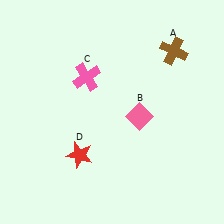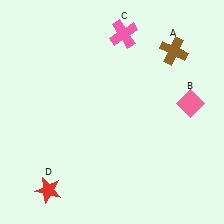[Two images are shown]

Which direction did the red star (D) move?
The red star (D) moved down.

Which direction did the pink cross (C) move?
The pink cross (C) moved up.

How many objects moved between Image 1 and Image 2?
3 objects moved between the two images.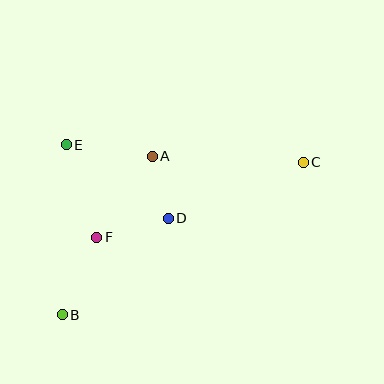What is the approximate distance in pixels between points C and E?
The distance between C and E is approximately 238 pixels.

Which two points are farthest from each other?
Points B and C are farthest from each other.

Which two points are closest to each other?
Points A and D are closest to each other.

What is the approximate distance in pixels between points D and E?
The distance between D and E is approximately 126 pixels.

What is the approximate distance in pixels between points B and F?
The distance between B and F is approximately 84 pixels.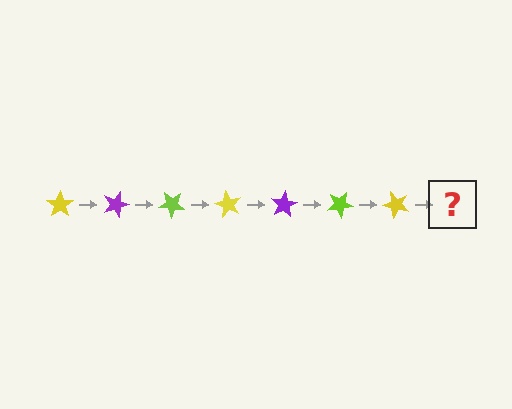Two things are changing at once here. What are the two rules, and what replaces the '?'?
The two rules are that it rotates 20 degrees each step and the color cycles through yellow, purple, and lime. The '?' should be a purple star, rotated 140 degrees from the start.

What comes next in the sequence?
The next element should be a purple star, rotated 140 degrees from the start.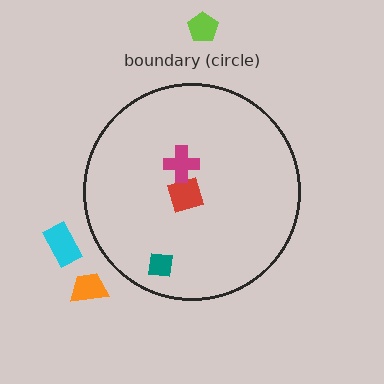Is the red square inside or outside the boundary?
Inside.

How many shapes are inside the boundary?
3 inside, 3 outside.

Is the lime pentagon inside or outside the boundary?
Outside.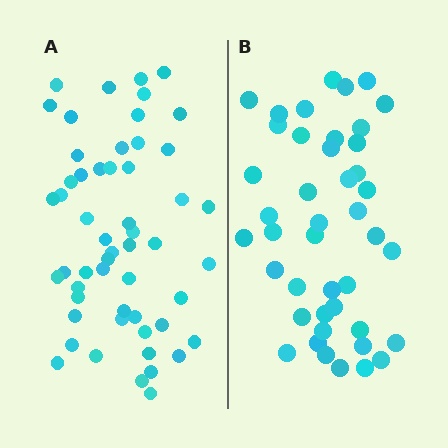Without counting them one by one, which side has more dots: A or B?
Region A (the left region) has more dots.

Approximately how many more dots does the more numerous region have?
Region A has roughly 12 or so more dots than region B.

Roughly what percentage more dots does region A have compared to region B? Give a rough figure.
About 25% more.